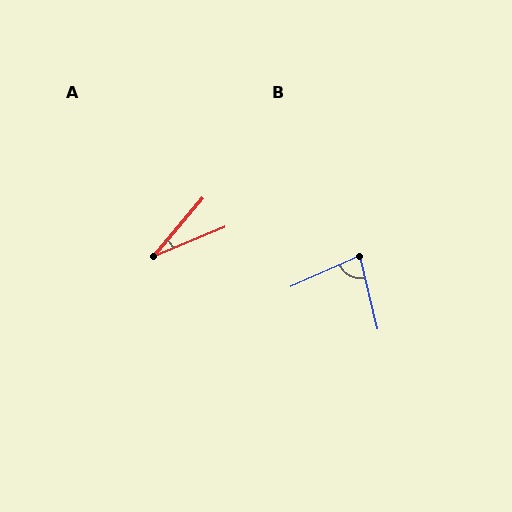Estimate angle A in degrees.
Approximately 27 degrees.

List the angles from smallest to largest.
A (27°), B (79°).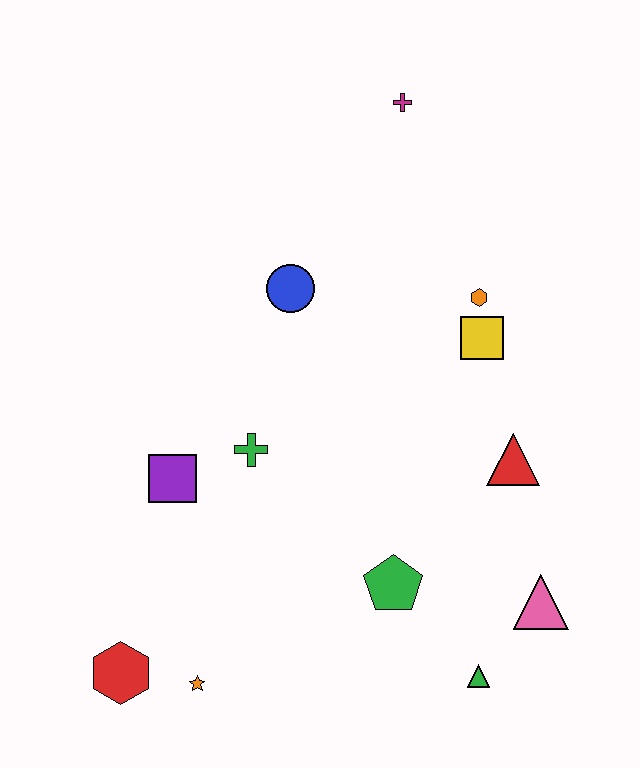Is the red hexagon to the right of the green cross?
No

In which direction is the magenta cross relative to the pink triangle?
The magenta cross is above the pink triangle.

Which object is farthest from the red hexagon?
The magenta cross is farthest from the red hexagon.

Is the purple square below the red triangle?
Yes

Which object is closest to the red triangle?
The yellow square is closest to the red triangle.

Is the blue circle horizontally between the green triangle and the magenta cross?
No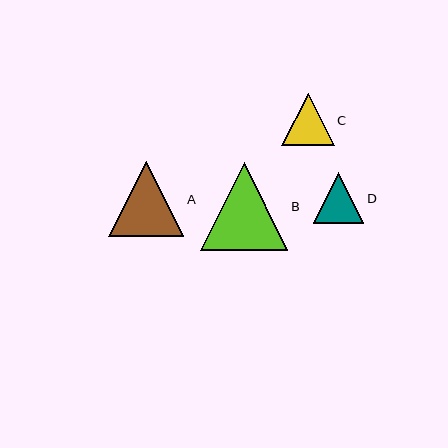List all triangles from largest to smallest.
From largest to smallest: B, A, C, D.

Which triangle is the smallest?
Triangle D is the smallest with a size of approximately 50 pixels.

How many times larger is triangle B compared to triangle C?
Triangle B is approximately 1.7 times the size of triangle C.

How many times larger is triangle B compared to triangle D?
Triangle B is approximately 1.7 times the size of triangle D.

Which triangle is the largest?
Triangle B is the largest with a size of approximately 87 pixels.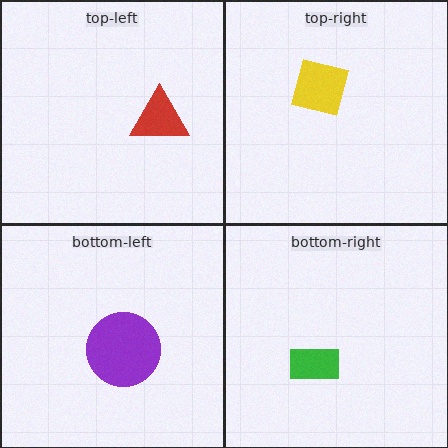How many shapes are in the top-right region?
1.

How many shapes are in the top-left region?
1.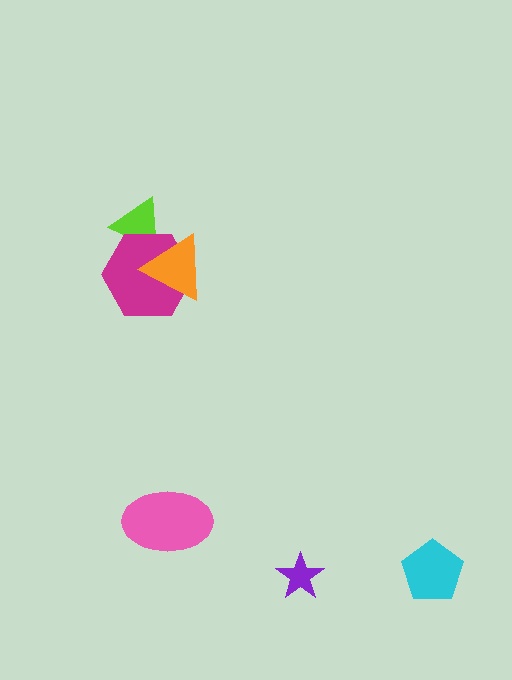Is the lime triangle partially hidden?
Yes, it is partially covered by another shape.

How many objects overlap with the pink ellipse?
0 objects overlap with the pink ellipse.